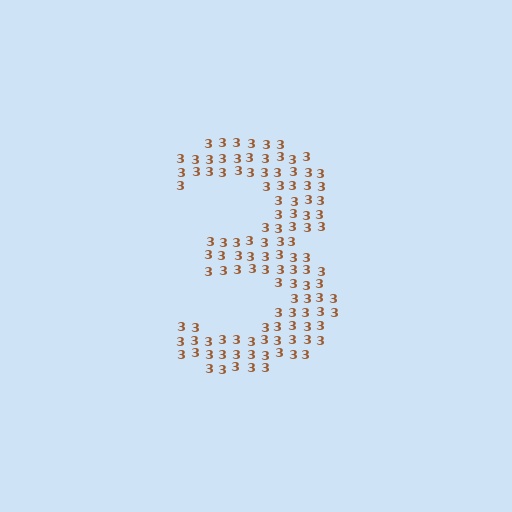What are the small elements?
The small elements are digit 3's.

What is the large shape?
The large shape is the digit 3.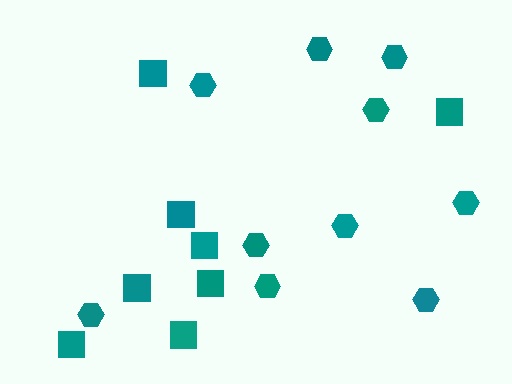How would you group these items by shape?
There are 2 groups: one group of hexagons (10) and one group of squares (8).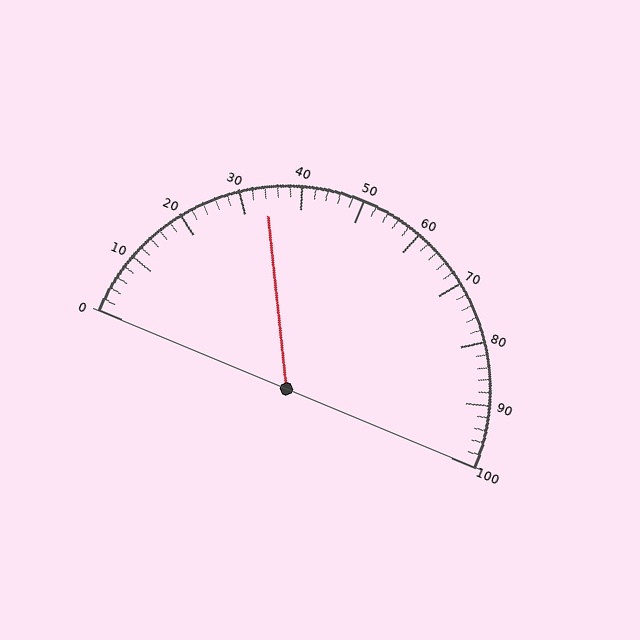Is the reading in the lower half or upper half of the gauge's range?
The reading is in the lower half of the range (0 to 100).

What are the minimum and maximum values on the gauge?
The gauge ranges from 0 to 100.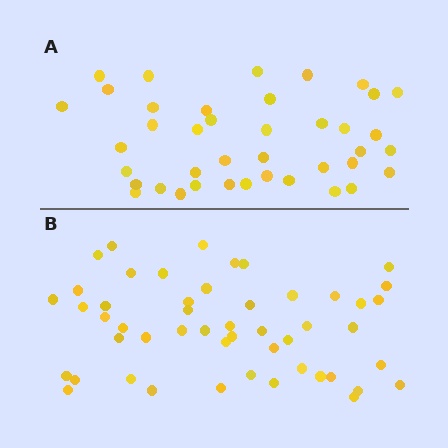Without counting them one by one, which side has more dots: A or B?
Region B (the bottom region) has more dots.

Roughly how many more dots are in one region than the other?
Region B has roughly 10 or so more dots than region A.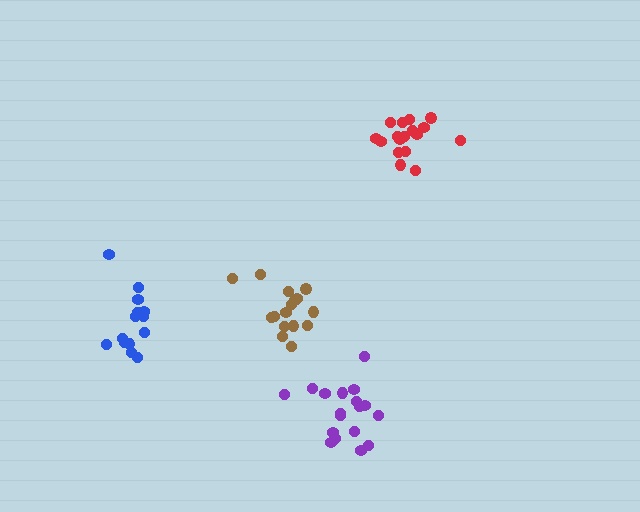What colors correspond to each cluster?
The clusters are colored: red, brown, blue, purple.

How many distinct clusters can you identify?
There are 4 distinct clusters.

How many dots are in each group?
Group 1: 17 dots, Group 2: 16 dots, Group 3: 14 dots, Group 4: 18 dots (65 total).